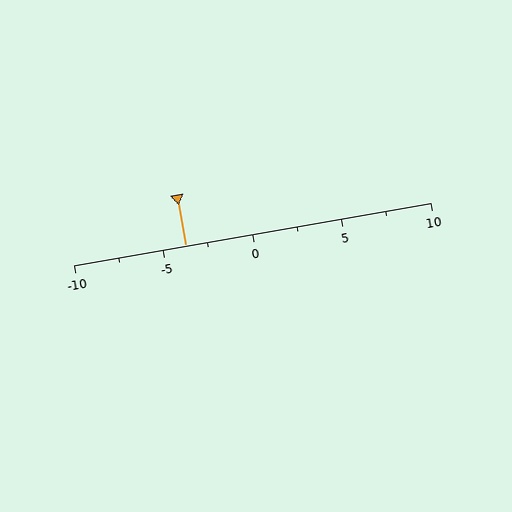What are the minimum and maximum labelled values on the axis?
The axis runs from -10 to 10.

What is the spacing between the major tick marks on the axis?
The major ticks are spaced 5 apart.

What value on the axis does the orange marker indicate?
The marker indicates approximately -3.8.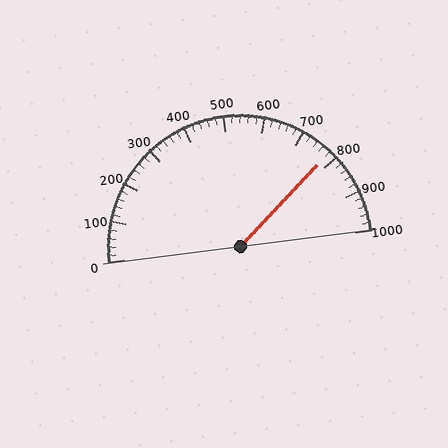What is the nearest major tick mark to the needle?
The nearest major tick mark is 800.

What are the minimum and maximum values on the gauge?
The gauge ranges from 0 to 1000.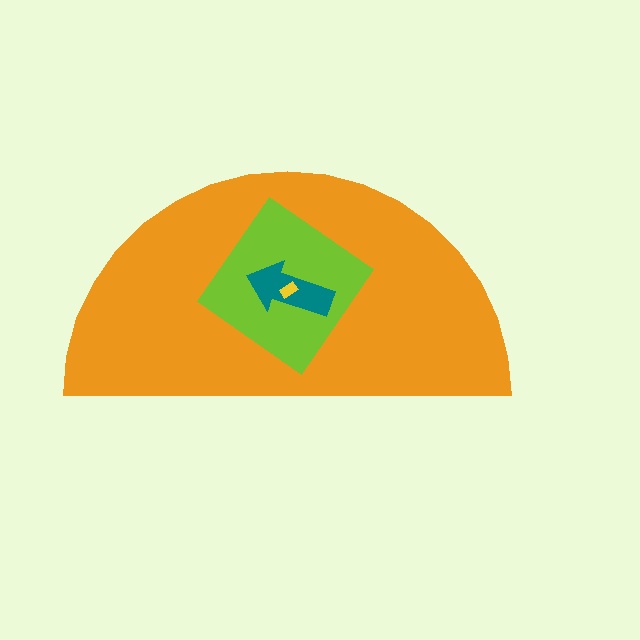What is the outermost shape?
The orange semicircle.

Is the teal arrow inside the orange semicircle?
Yes.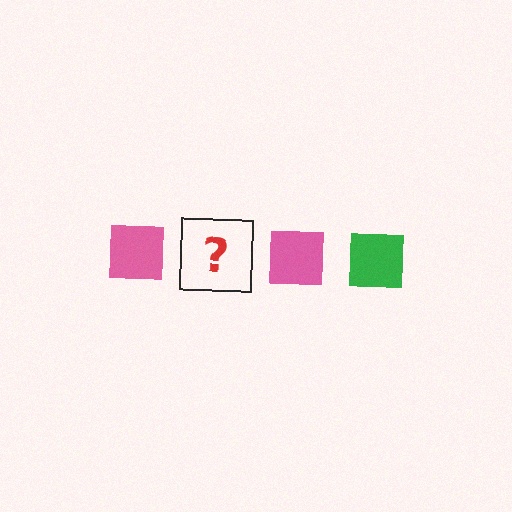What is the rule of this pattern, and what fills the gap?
The rule is that the pattern cycles through pink, green squares. The gap should be filled with a green square.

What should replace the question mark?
The question mark should be replaced with a green square.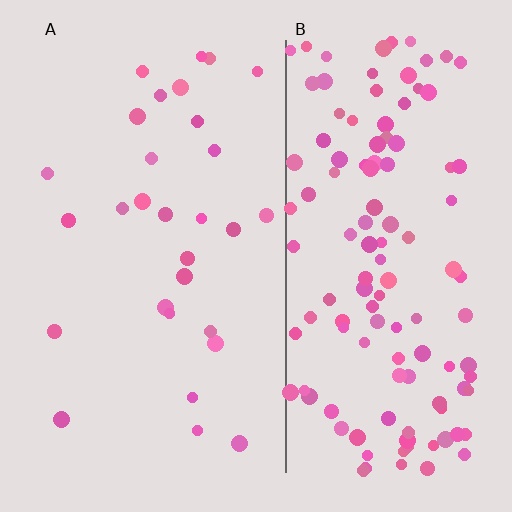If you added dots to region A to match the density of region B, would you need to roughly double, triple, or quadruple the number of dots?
Approximately quadruple.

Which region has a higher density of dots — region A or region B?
B (the right).